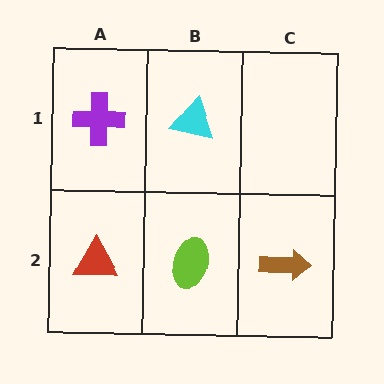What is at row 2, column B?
A lime ellipse.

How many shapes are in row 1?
2 shapes.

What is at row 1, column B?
A cyan triangle.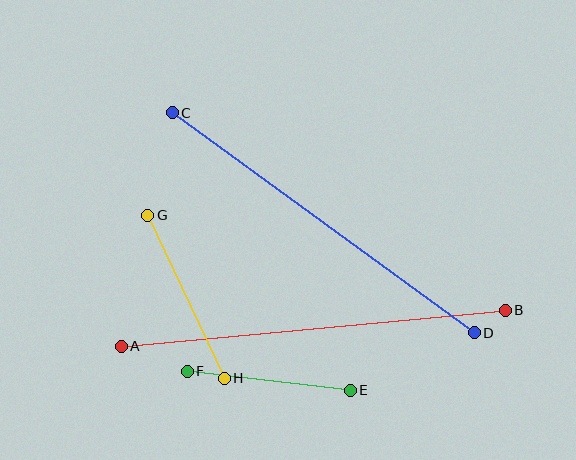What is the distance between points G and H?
The distance is approximately 180 pixels.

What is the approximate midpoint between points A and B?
The midpoint is at approximately (313, 328) pixels.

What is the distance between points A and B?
The distance is approximately 385 pixels.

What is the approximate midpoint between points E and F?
The midpoint is at approximately (269, 381) pixels.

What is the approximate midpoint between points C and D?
The midpoint is at approximately (323, 223) pixels.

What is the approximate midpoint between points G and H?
The midpoint is at approximately (186, 297) pixels.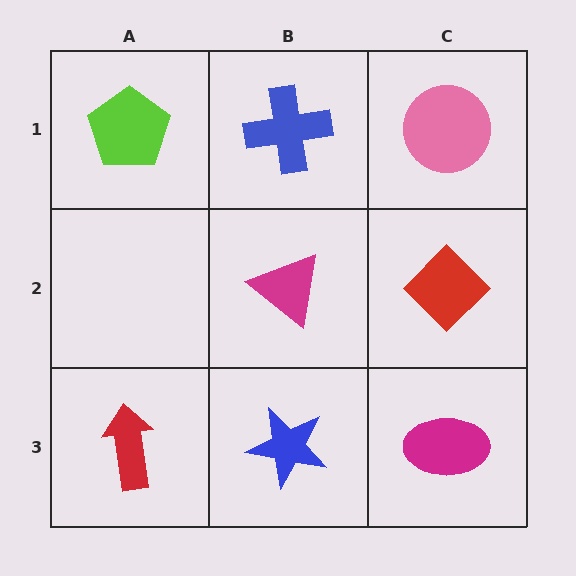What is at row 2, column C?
A red diamond.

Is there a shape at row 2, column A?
No, that cell is empty.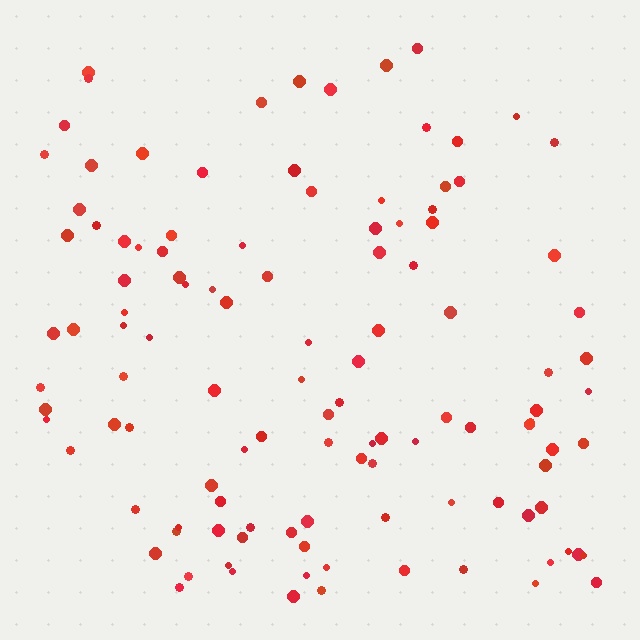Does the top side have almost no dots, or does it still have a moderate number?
Still a moderate number, just noticeably fewer than the bottom.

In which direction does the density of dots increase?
From top to bottom, with the bottom side densest.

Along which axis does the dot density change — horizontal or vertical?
Vertical.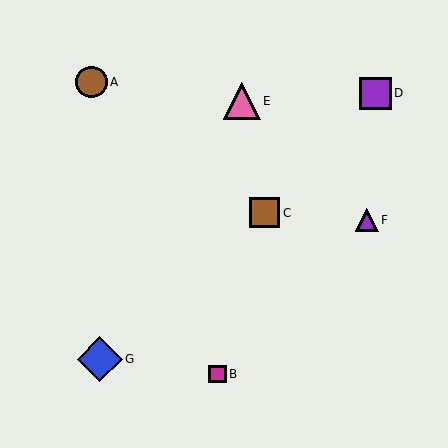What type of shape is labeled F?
Shape F is a purple triangle.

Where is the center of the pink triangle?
The center of the pink triangle is at (242, 101).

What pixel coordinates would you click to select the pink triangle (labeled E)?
Click at (242, 101) to select the pink triangle E.